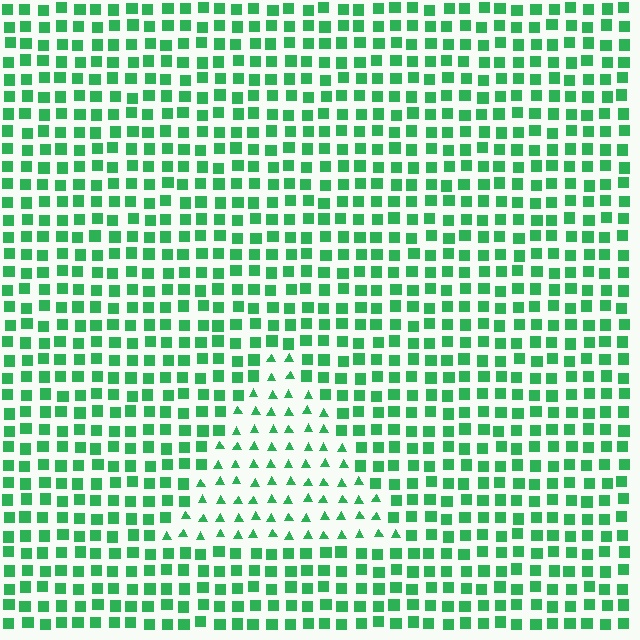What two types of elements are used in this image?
The image uses triangles inside the triangle region and squares outside it.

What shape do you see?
I see a triangle.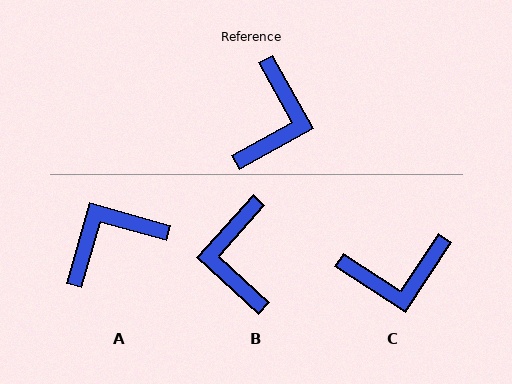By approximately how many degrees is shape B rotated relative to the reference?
Approximately 161 degrees clockwise.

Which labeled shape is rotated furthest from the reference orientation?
B, about 161 degrees away.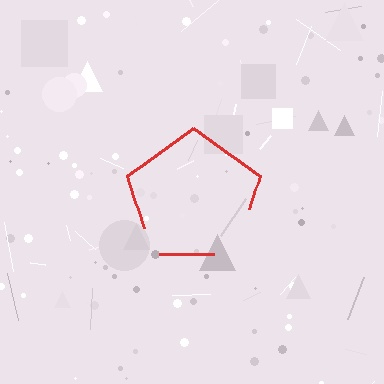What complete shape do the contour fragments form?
The contour fragments form a pentagon.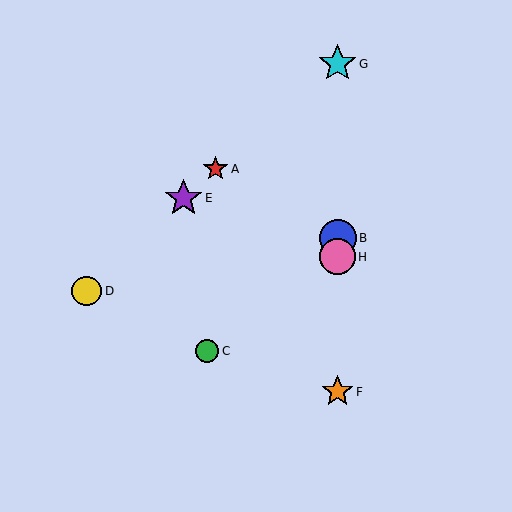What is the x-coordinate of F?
Object F is at x≈338.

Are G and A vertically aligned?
No, G is at x≈338 and A is at x≈215.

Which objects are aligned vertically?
Objects B, F, G, H are aligned vertically.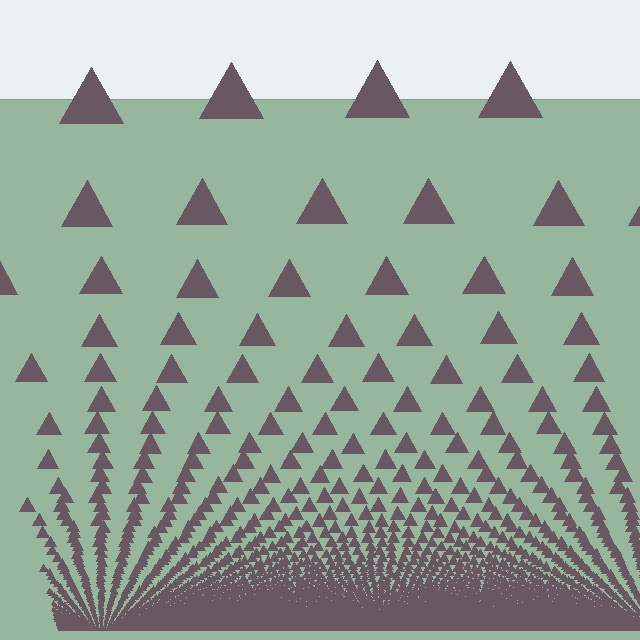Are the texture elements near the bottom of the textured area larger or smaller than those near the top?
Smaller. The gradient is inverted — elements near the bottom are smaller and denser.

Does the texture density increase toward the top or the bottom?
Density increases toward the bottom.